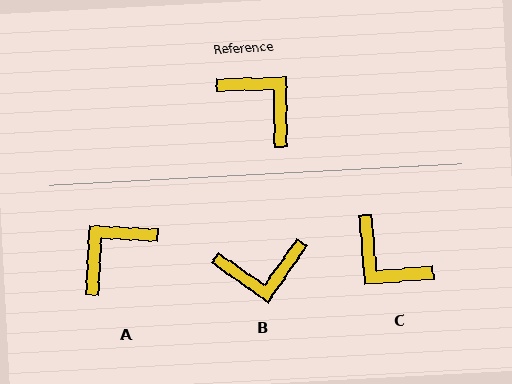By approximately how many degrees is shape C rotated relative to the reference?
Approximately 176 degrees clockwise.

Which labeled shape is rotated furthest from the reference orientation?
C, about 176 degrees away.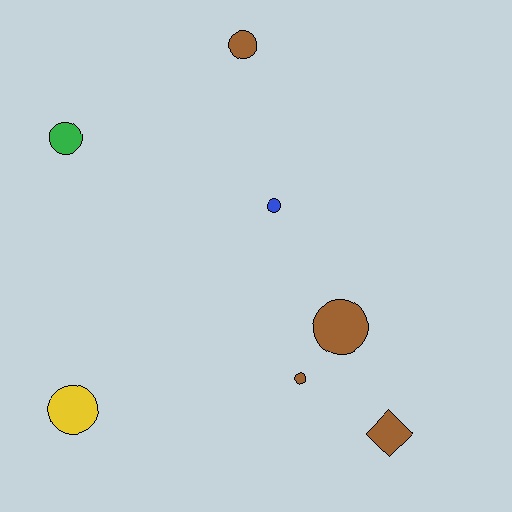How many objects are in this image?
There are 7 objects.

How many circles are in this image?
There are 6 circles.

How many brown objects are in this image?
There are 4 brown objects.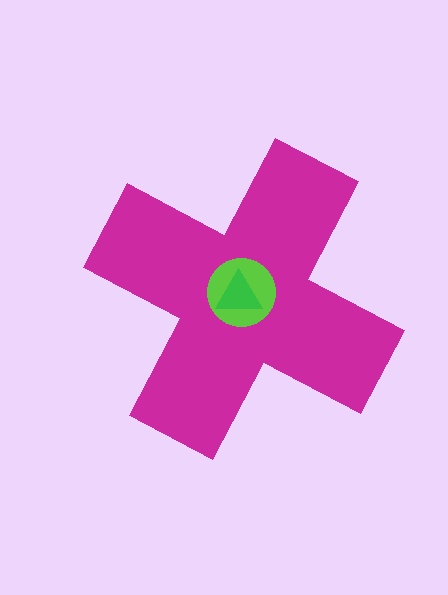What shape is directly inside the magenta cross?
The lime circle.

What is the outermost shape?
The magenta cross.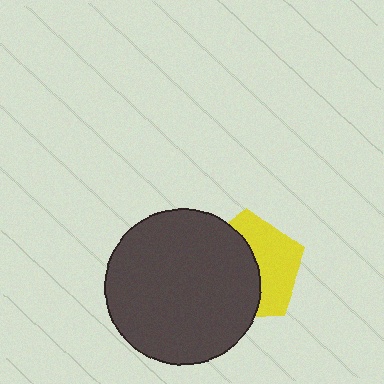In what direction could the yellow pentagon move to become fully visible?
The yellow pentagon could move right. That would shift it out from behind the dark gray circle entirely.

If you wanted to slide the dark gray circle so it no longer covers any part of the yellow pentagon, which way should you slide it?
Slide it left — that is the most direct way to separate the two shapes.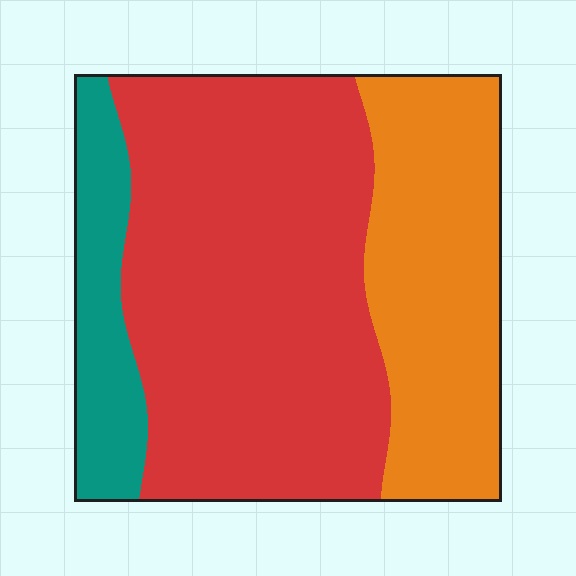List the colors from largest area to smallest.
From largest to smallest: red, orange, teal.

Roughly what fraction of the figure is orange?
Orange takes up about one third (1/3) of the figure.